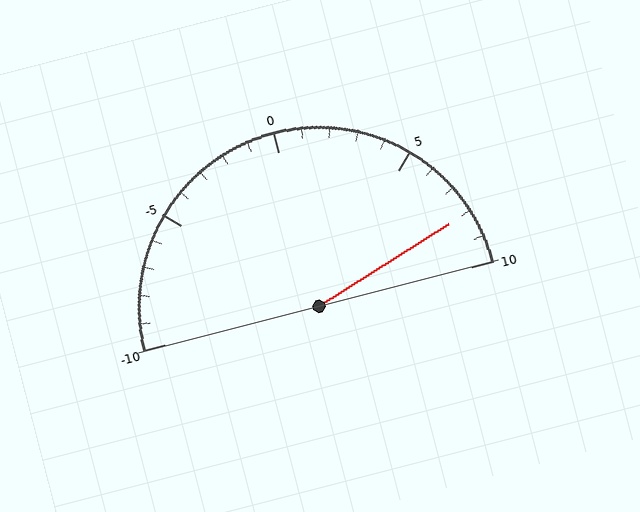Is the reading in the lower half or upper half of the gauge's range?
The reading is in the upper half of the range (-10 to 10).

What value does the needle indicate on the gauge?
The needle indicates approximately 8.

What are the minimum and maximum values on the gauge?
The gauge ranges from -10 to 10.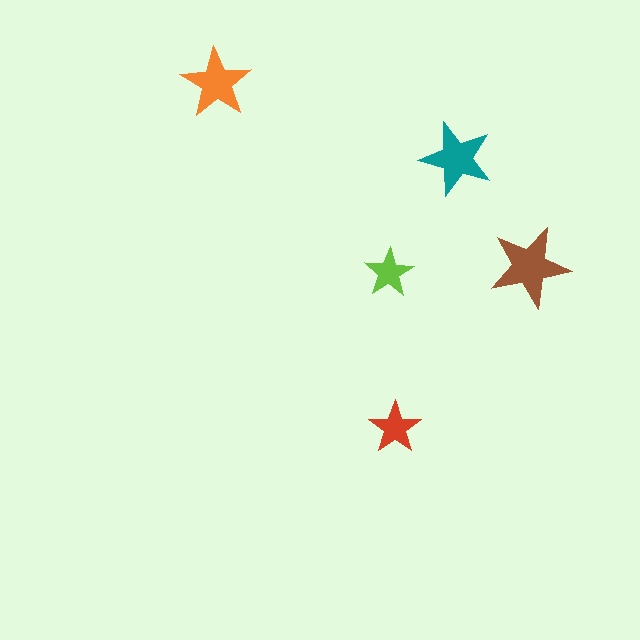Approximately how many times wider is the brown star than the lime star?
About 1.5 times wider.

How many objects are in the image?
There are 5 objects in the image.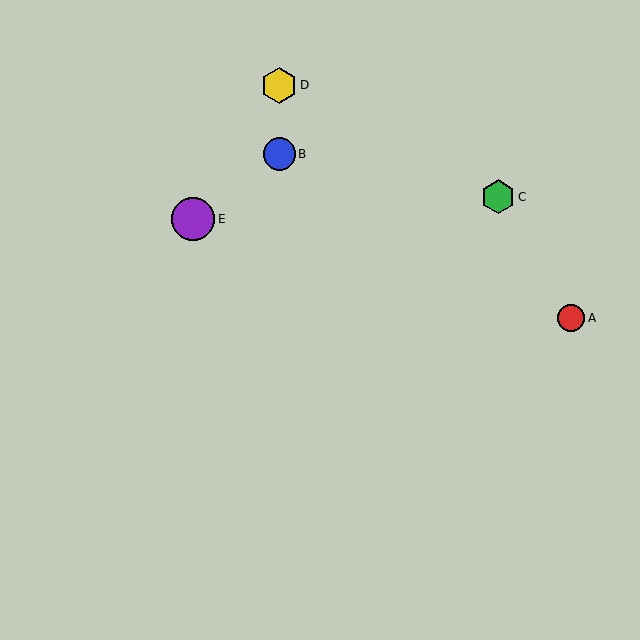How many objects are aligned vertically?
2 objects (B, D) are aligned vertically.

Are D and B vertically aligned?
Yes, both are at x≈279.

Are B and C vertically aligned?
No, B is at x≈279 and C is at x≈498.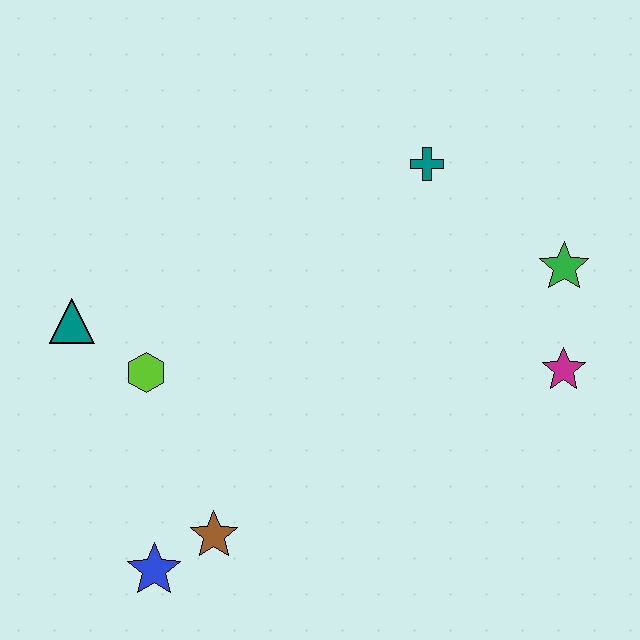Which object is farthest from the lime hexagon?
The green star is farthest from the lime hexagon.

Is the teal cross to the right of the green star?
No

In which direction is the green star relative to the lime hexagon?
The green star is to the right of the lime hexagon.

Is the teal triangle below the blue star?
No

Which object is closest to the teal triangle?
The lime hexagon is closest to the teal triangle.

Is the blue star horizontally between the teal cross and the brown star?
No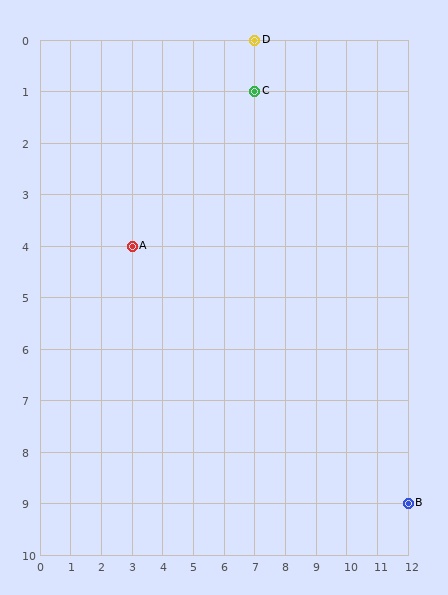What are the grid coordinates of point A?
Point A is at grid coordinates (3, 4).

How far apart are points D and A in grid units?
Points D and A are 4 columns and 4 rows apart (about 5.7 grid units diagonally).